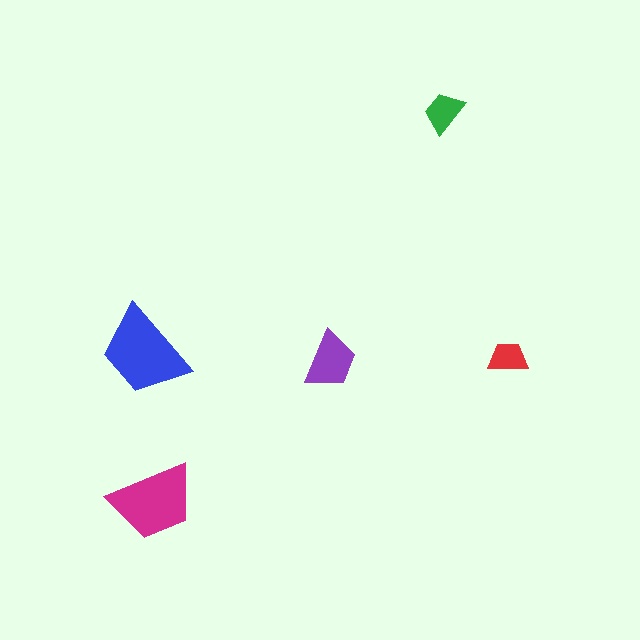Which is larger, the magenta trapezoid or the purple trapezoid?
The magenta one.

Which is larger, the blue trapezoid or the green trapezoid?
The blue one.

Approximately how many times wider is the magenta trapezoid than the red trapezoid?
About 2 times wider.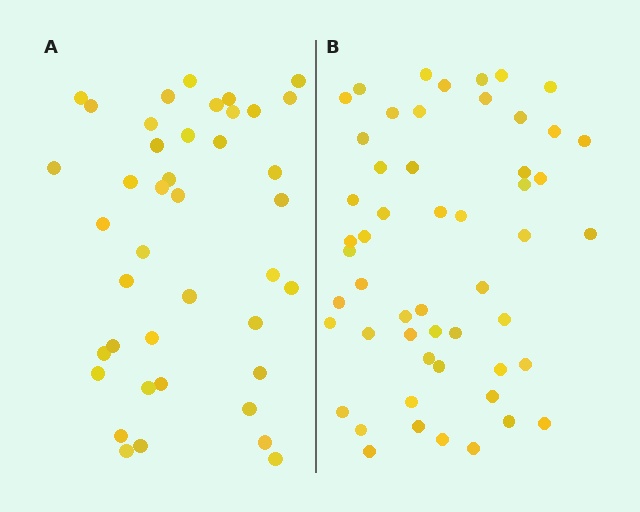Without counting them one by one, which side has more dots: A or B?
Region B (the right region) has more dots.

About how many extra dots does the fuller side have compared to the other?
Region B has roughly 12 or so more dots than region A.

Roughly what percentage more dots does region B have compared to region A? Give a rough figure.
About 30% more.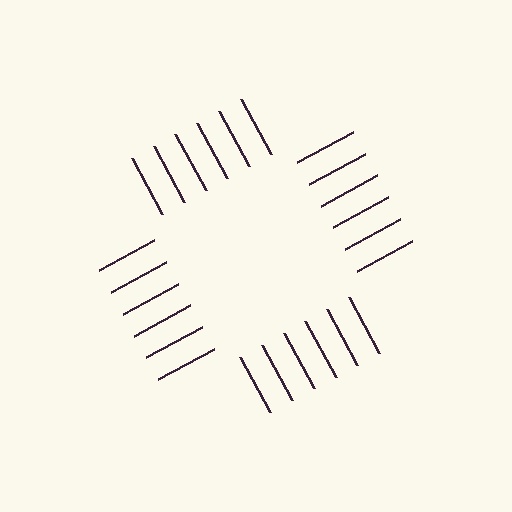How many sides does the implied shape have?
4 sides — the line-ends trace a square.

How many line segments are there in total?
24 — 6 along each of the 4 edges.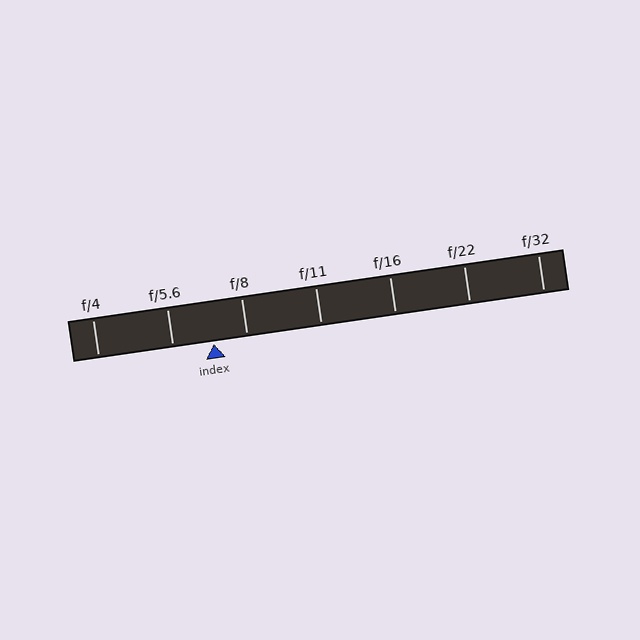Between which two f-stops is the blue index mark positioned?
The index mark is between f/5.6 and f/8.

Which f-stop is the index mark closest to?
The index mark is closest to f/8.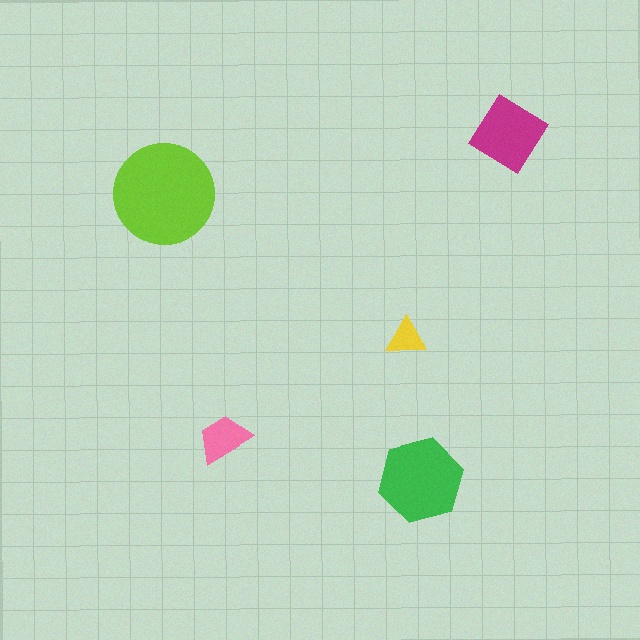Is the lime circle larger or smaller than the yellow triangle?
Larger.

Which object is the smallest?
The yellow triangle.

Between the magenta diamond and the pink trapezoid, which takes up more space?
The magenta diamond.